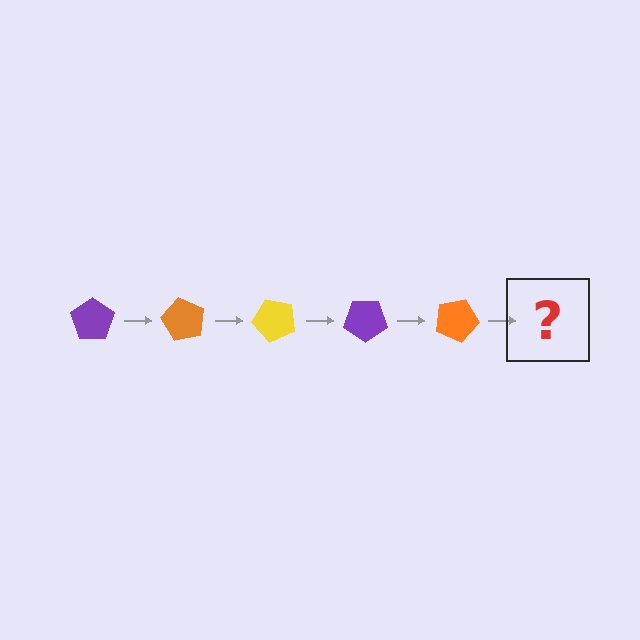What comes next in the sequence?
The next element should be a yellow pentagon, rotated 300 degrees from the start.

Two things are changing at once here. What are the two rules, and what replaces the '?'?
The two rules are that it rotates 60 degrees each step and the color cycles through purple, orange, and yellow. The '?' should be a yellow pentagon, rotated 300 degrees from the start.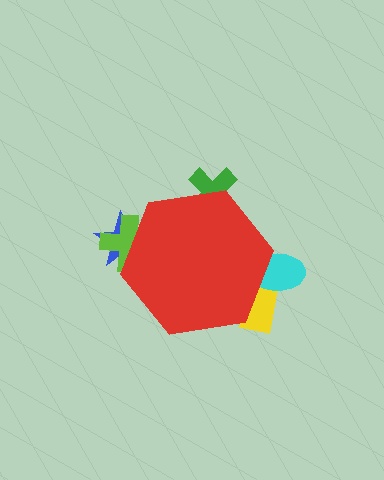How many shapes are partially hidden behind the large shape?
5 shapes are partially hidden.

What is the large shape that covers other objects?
A red hexagon.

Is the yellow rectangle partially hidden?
Yes, the yellow rectangle is partially hidden behind the red hexagon.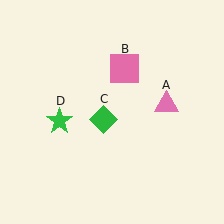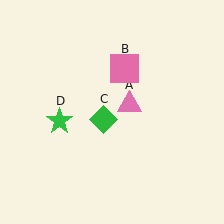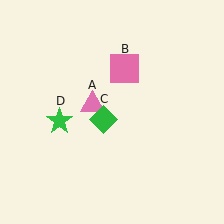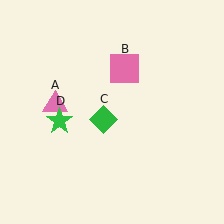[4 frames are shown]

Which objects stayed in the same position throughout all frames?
Pink square (object B) and green diamond (object C) and green star (object D) remained stationary.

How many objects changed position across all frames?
1 object changed position: pink triangle (object A).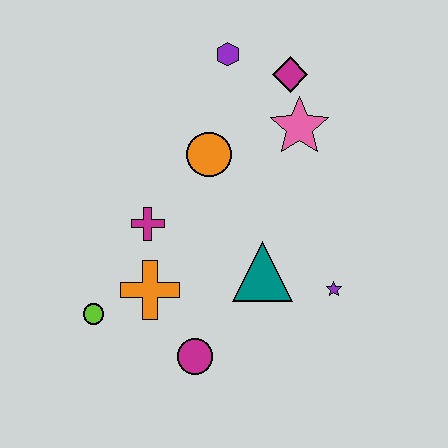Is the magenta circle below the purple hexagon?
Yes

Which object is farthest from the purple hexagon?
The magenta circle is farthest from the purple hexagon.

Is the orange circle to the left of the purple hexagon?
Yes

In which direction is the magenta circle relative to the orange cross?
The magenta circle is below the orange cross.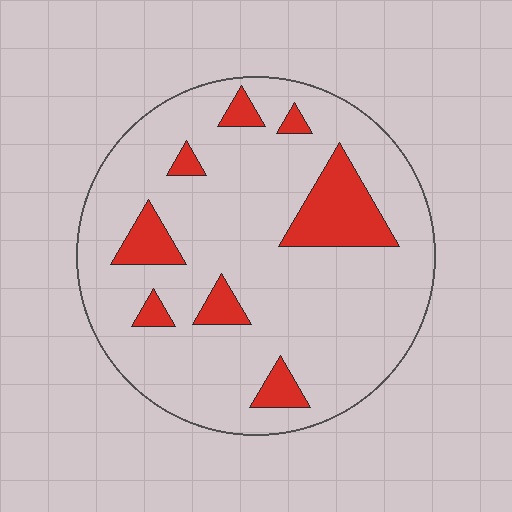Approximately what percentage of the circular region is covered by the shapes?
Approximately 15%.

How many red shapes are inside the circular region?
8.